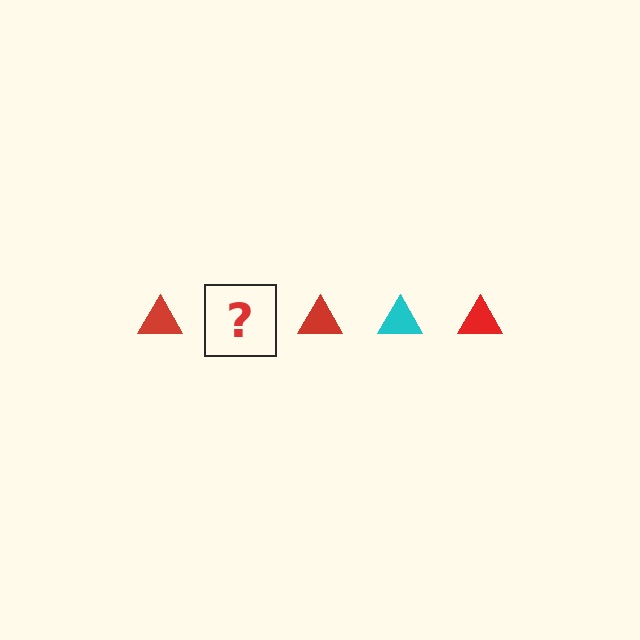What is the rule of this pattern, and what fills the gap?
The rule is that the pattern cycles through red, cyan triangles. The gap should be filled with a cyan triangle.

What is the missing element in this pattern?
The missing element is a cyan triangle.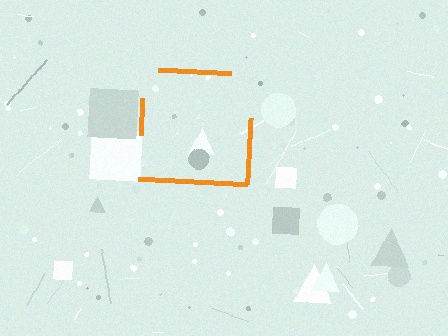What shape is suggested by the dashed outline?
The dashed outline suggests a square.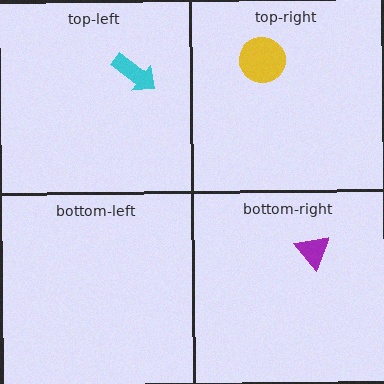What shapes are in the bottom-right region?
The purple triangle.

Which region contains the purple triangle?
The bottom-right region.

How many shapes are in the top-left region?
1.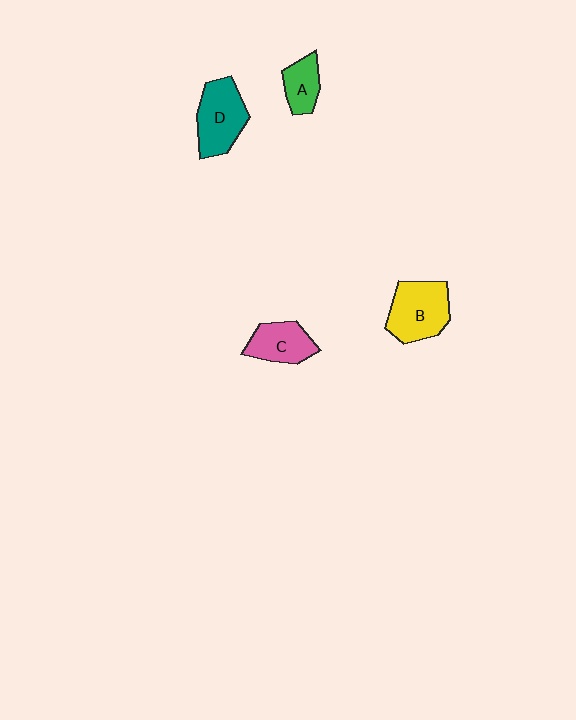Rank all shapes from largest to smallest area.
From largest to smallest: B (yellow), D (teal), C (pink), A (green).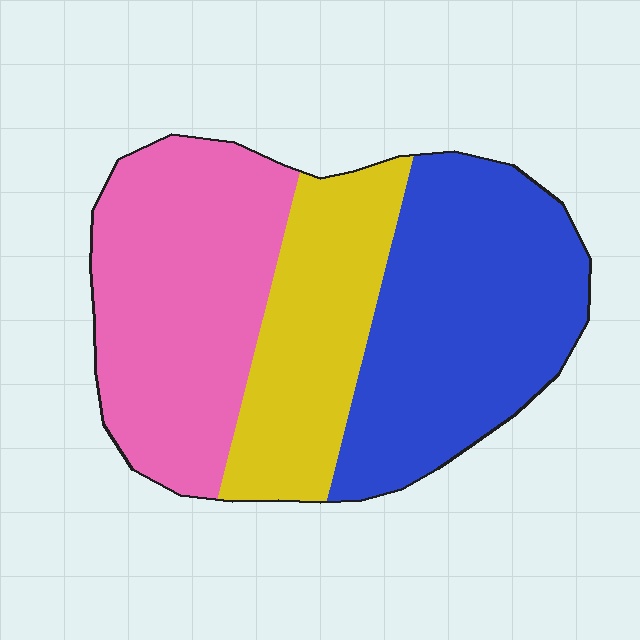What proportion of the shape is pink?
Pink takes up about three eighths (3/8) of the shape.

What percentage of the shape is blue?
Blue takes up about three eighths (3/8) of the shape.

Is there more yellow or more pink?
Pink.